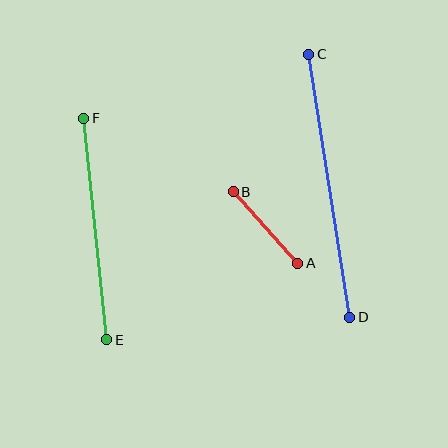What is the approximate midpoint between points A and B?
The midpoint is at approximately (265, 227) pixels.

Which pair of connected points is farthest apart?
Points C and D are farthest apart.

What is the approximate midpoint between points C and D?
The midpoint is at approximately (329, 186) pixels.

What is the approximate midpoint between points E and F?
The midpoint is at approximately (95, 229) pixels.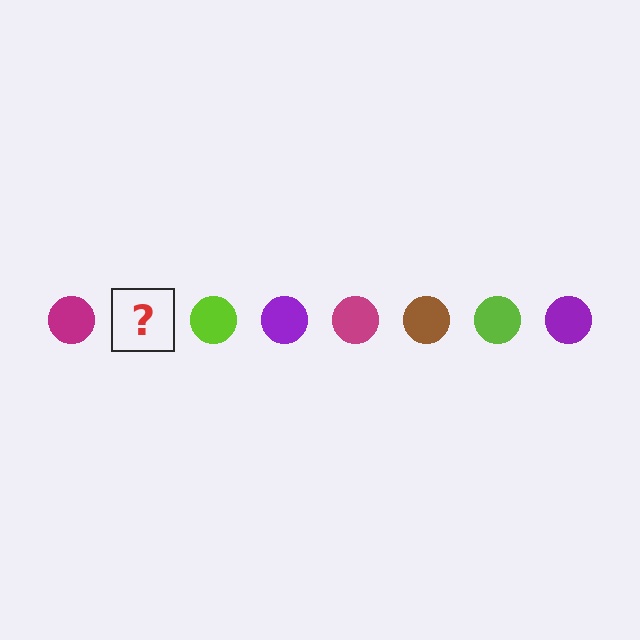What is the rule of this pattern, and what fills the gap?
The rule is that the pattern cycles through magenta, brown, lime, purple circles. The gap should be filled with a brown circle.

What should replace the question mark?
The question mark should be replaced with a brown circle.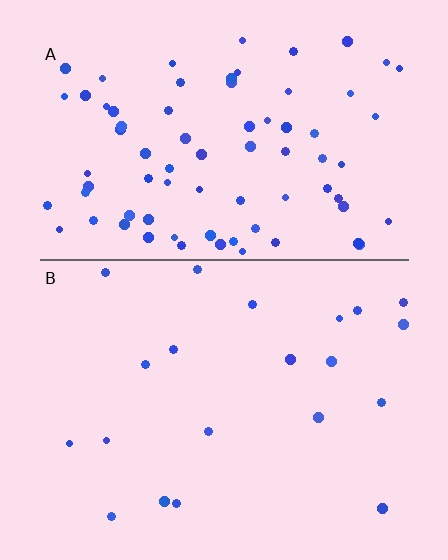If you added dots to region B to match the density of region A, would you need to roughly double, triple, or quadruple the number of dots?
Approximately quadruple.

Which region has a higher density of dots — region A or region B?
A (the top).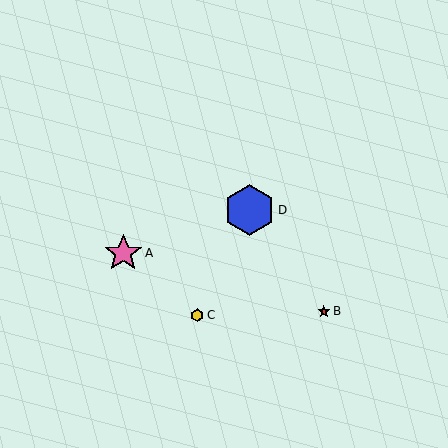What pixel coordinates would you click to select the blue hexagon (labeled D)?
Click at (249, 210) to select the blue hexagon D.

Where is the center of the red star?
The center of the red star is at (324, 311).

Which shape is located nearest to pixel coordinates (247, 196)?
The blue hexagon (labeled D) at (249, 210) is nearest to that location.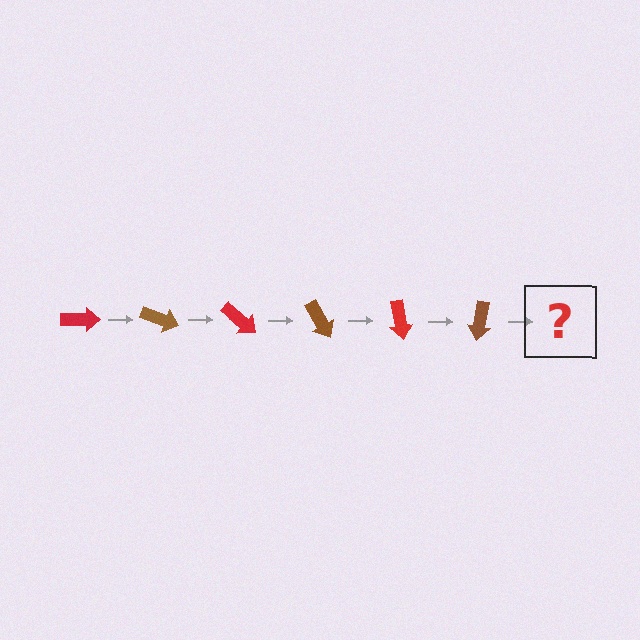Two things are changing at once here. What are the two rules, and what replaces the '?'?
The two rules are that it rotates 20 degrees each step and the color cycles through red and brown. The '?' should be a red arrow, rotated 120 degrees from the start.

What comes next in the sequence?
The next element should be a red arrow, rotated 120 degrees from the start.